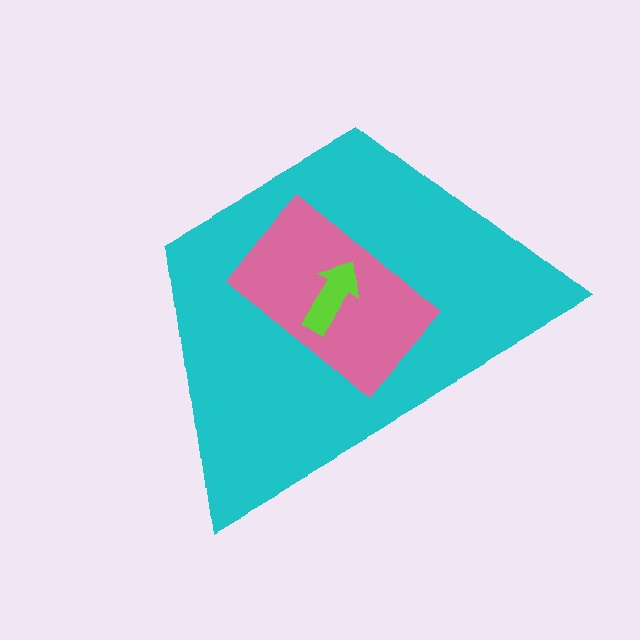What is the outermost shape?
The cyan trapezoid.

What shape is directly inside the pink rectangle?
The lime arrow.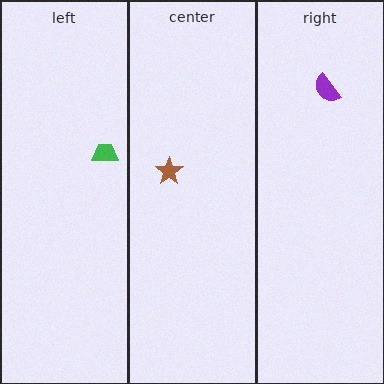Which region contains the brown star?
The center region.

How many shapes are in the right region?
1.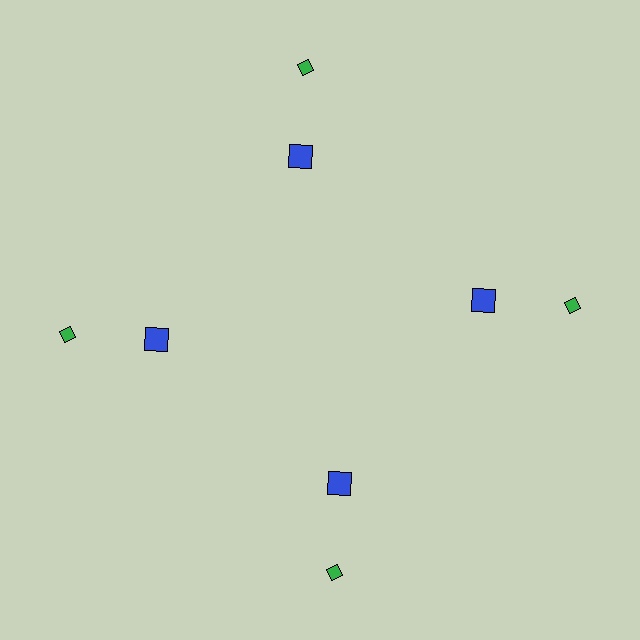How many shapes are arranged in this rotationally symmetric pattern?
There are 8 shapes, arranged in 4 groups of 2.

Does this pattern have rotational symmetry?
Yes, this pattern has 4-fold rotational symmetry. It looks the same after rotating 90 degrees around the center.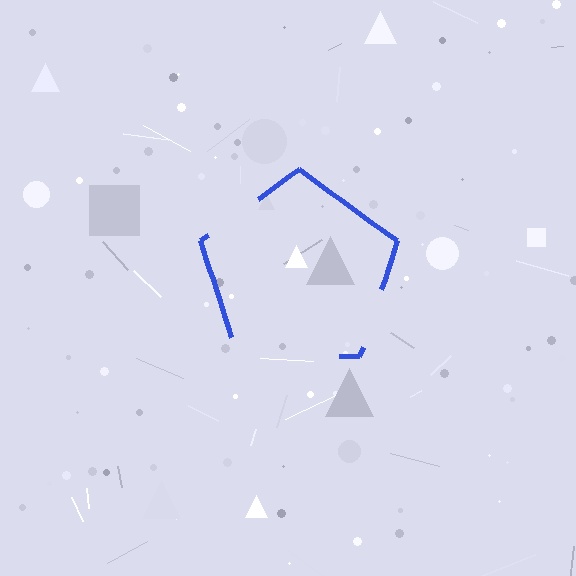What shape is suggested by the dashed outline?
The dashed outline suggests a pentagon.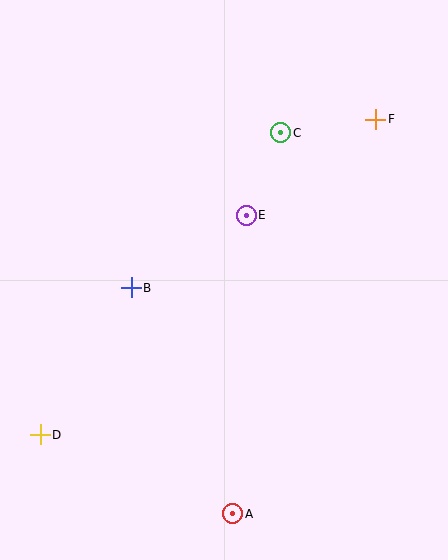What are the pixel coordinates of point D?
Point D is at (40, 435).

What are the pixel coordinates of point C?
Point C is at (281, 133).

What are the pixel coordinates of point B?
Point B is at (131, 288).